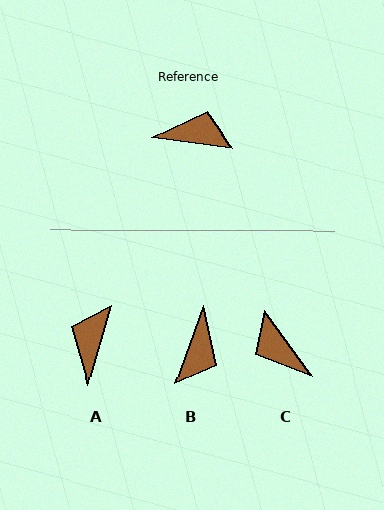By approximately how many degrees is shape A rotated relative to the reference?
Approximately 82 degrees counter-clockwise.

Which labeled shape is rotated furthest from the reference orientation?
C, about 134 degrees away.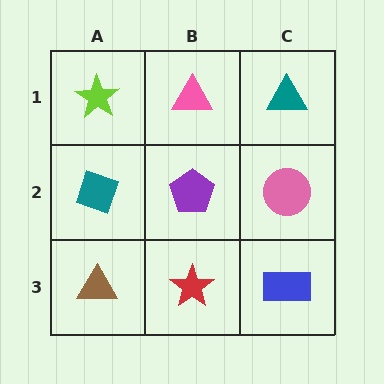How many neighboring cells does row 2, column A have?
3.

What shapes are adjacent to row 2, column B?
A pink triangle (row 1, column B), a red star (row 3, column B), a teal diamond (row 2, column A), a pink circle (row 2, column C).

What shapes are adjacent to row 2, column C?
A teal triangle (row 1, column C), a blue rectangle (row 3, column C), a purple pentagon (row 2, column B).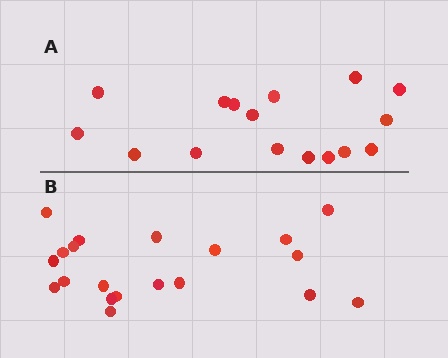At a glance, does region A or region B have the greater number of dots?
Region B (the bottom region) has more dots.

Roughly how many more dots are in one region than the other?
Region B has about 4 more dots than region A.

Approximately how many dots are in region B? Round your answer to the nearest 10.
About 20 dots.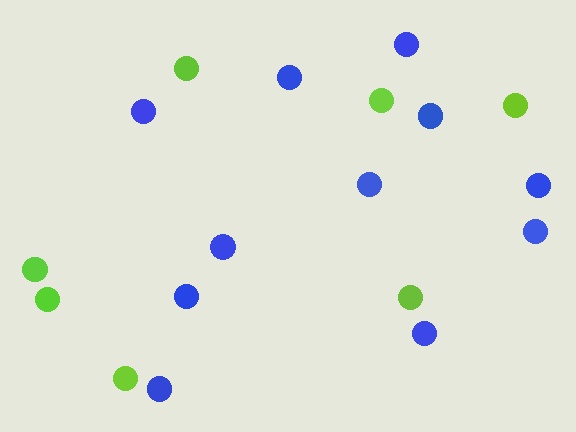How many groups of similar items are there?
There are 2 groups: one group of lime circles (7) and one group of blue circles (11).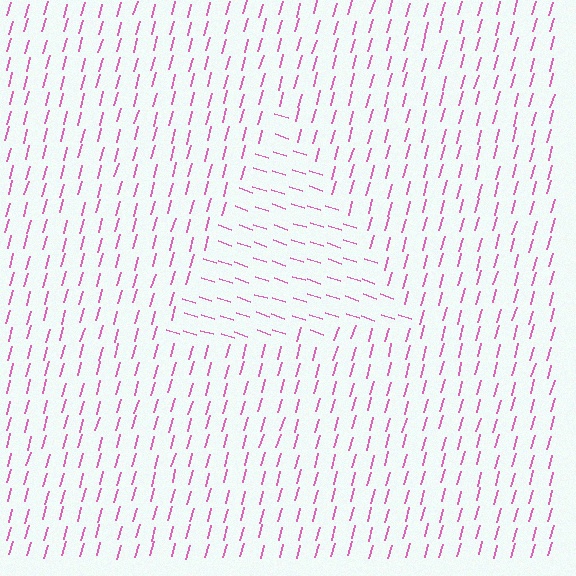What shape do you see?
I see a triangle.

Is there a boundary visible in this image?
Yes, there is a texture boundary formed by a change in line orientation.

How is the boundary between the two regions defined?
The boundary is defined purely by a change in line orientation (approximately 87 degrees difference). All lines are the same color and thickness.